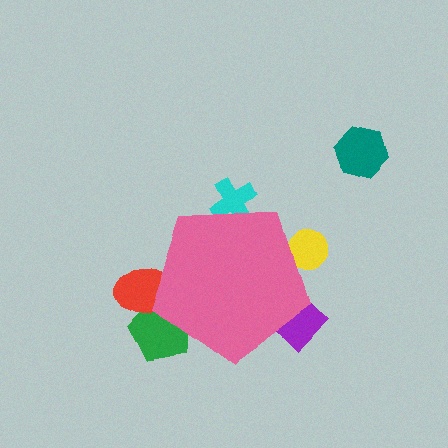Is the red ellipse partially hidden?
Yes, the red ellipse is partially hidden behind the pink pentagon.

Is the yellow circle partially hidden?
Yes, the yellow circle is partially hidden behind the pink pentagon.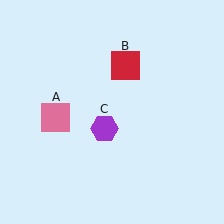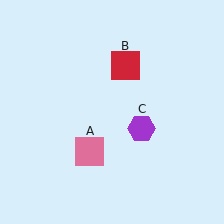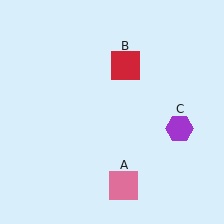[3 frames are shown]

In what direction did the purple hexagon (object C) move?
The purple hexagon (object C) moved right.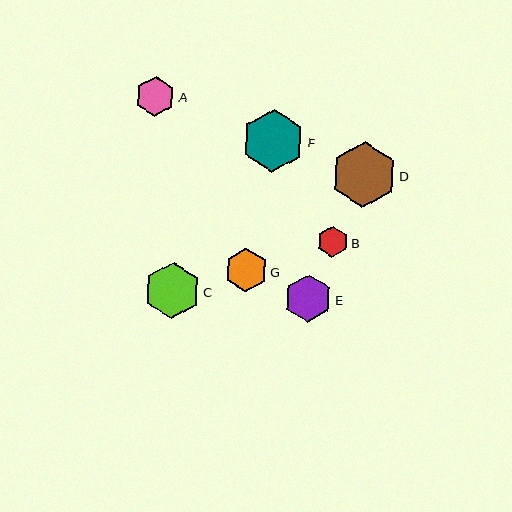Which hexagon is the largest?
Hexagon D is the largest with a size of approximately 66 pixels.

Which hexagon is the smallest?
Hexagon B is the smallest with a size of approximately 31 pixels.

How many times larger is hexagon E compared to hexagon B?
Hexagon E is approximately 1.5 times the size of hexagon B.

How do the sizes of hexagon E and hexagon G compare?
Hexagon E and hexagon G are approximately the same size.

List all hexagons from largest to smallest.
From largest to smallest: D, F, C, E, G, A, B.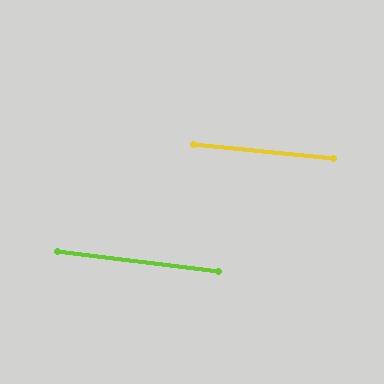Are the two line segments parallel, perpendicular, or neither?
Parallel — their directions differ by only 1.0°.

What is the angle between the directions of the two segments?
Approximately 1 degree.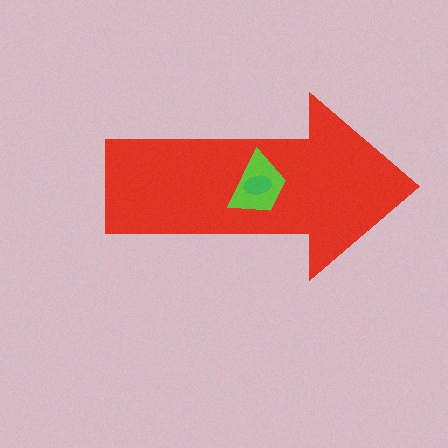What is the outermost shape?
The red arrow.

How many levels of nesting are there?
3.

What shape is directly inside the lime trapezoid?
The green ellipse.